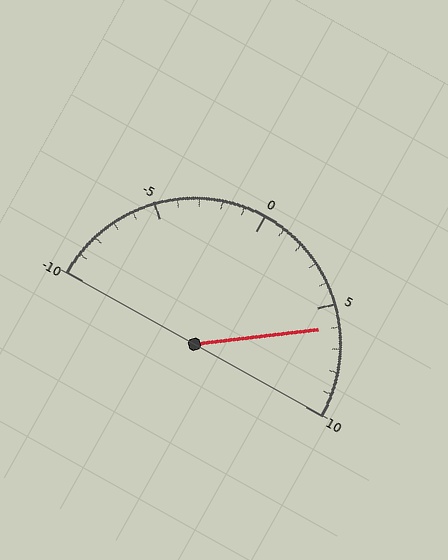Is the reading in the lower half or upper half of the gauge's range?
The reading is in the upper half of the range (-10 to 10).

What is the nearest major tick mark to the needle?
The nearest major tick mark is 5.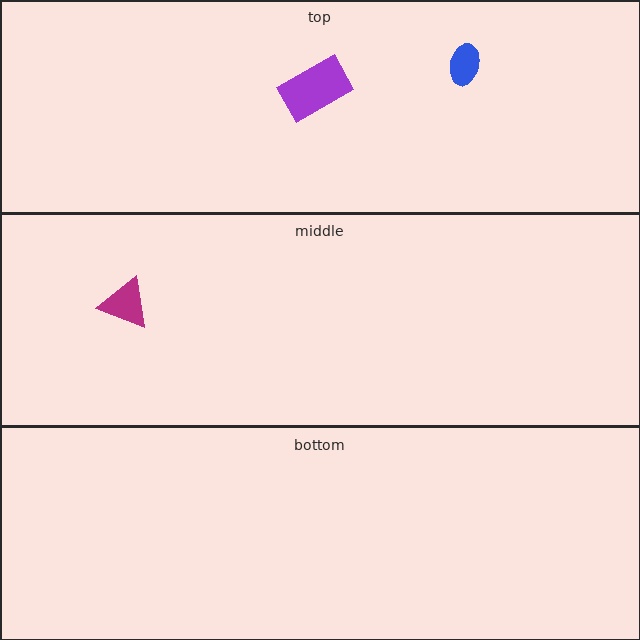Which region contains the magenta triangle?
The middle region.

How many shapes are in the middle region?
1.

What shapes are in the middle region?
The magenta triangle.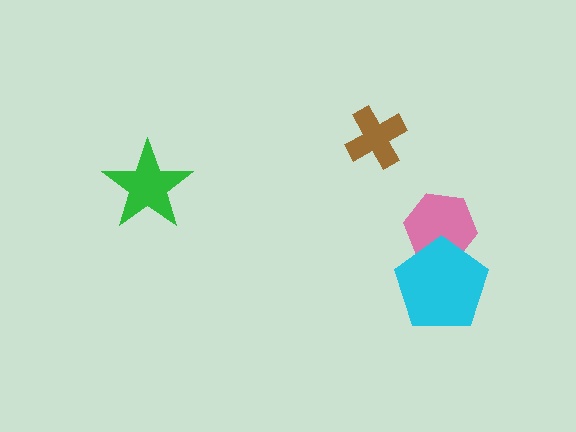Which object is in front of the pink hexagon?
The cyan pentagon is in front of the pink hexagon.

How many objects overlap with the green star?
0 objects overlap with the green star.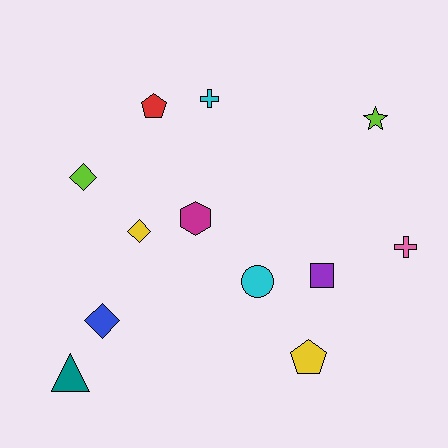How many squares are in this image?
There is 1 square.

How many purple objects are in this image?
There is 1 purple object.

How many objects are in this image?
There are 12 objects.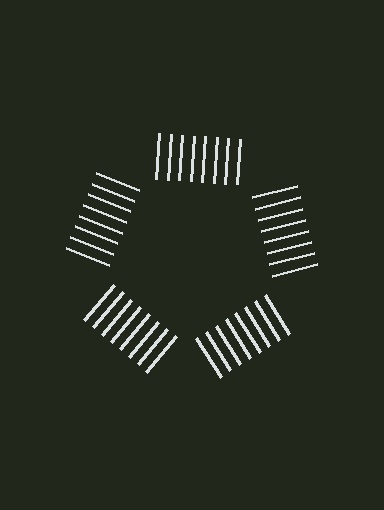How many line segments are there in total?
40 — 8 along each of the 5 edges.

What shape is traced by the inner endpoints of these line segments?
An illusory pentagon — the line segments terminate on its edges but no continuous stroke is drawn.